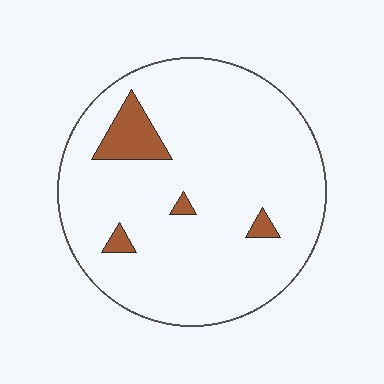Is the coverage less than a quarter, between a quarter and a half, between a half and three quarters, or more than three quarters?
Less than a quarter.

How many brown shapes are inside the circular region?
4.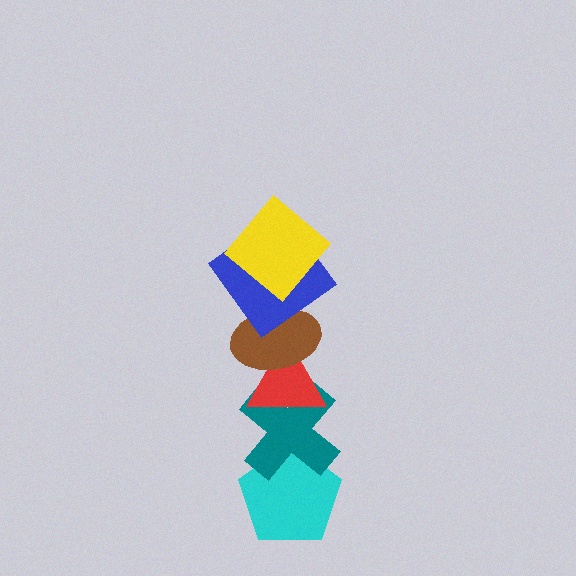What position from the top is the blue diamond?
The blue diamond is 2nd from the top.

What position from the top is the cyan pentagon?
The cyan pentagon is 6th from the top.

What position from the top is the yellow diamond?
The yellow diamond is 1st from the top.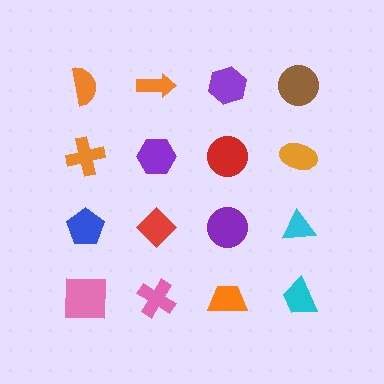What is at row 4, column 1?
A pink square.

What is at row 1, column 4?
A brown circle.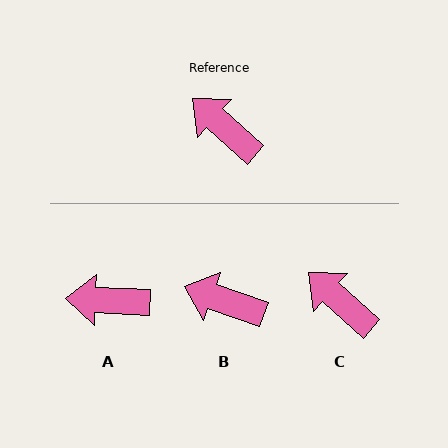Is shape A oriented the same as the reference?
No, it is off by about 39 degrees.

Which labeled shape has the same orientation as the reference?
C.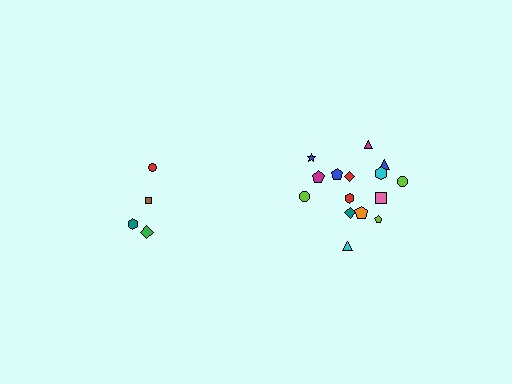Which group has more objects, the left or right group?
The right group.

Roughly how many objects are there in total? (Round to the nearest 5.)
Roughly 20 objects in total.